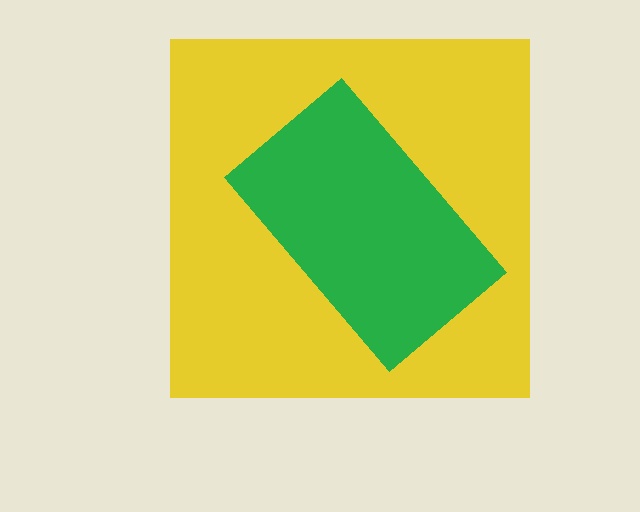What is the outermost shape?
The yellow square.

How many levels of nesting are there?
2.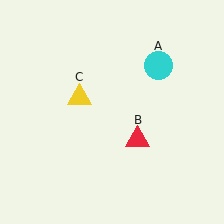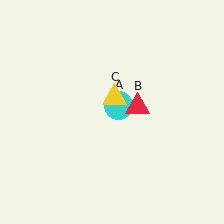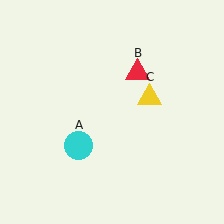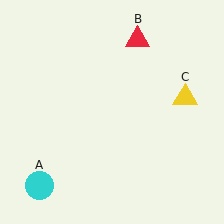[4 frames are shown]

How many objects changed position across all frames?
3 objects changed position: cyan circle (object A), red triangle (object B), yellow triangle (object C).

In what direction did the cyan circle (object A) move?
The cyan circle (object A) moved down and to the left.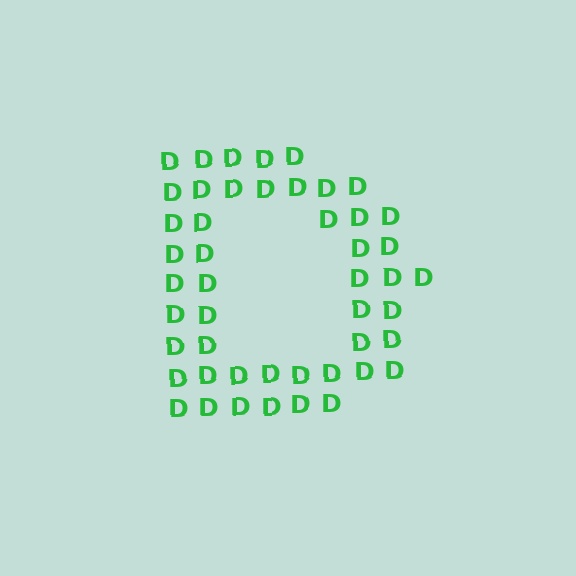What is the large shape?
The large shape is the letter D.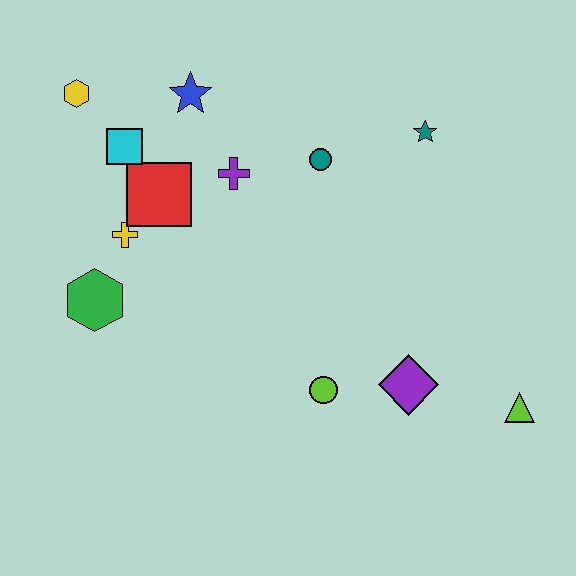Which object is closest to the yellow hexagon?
The cyan square is closest to the yellow hexagon.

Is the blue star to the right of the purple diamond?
No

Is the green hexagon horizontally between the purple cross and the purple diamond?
No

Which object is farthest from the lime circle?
The yellow hexagon is farthest from the lime circle.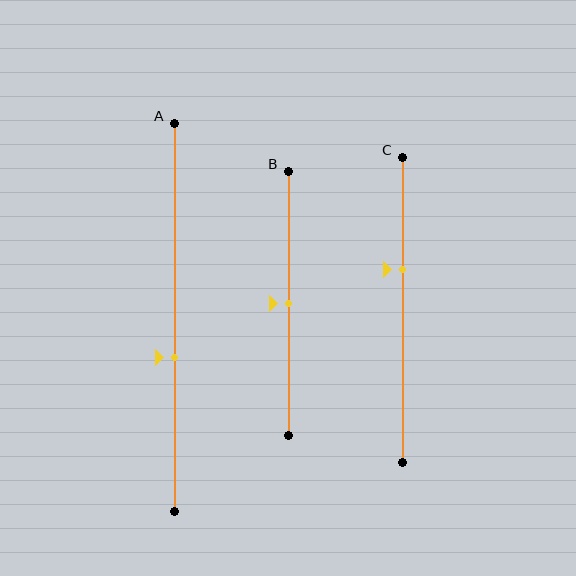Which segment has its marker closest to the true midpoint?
Segment B has its marker closest to the true midpoint.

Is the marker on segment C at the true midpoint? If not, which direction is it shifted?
No, the marker on segment C is shifted upward by about 13% of the segment length.